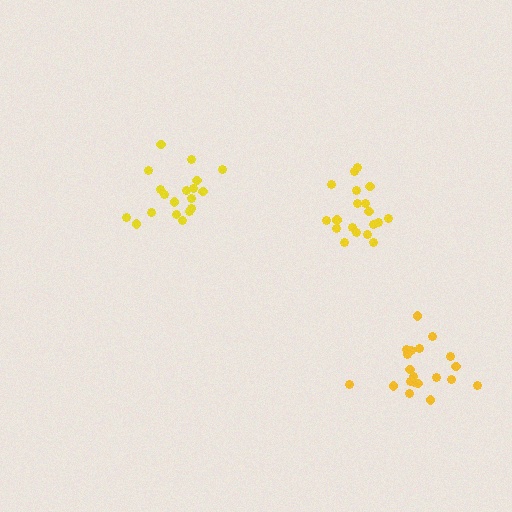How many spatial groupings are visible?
There are 3 spatial groupings.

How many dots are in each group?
Group 1: 20 dots, Group 2: 19 dots, Group 3: 20 dots (59 total).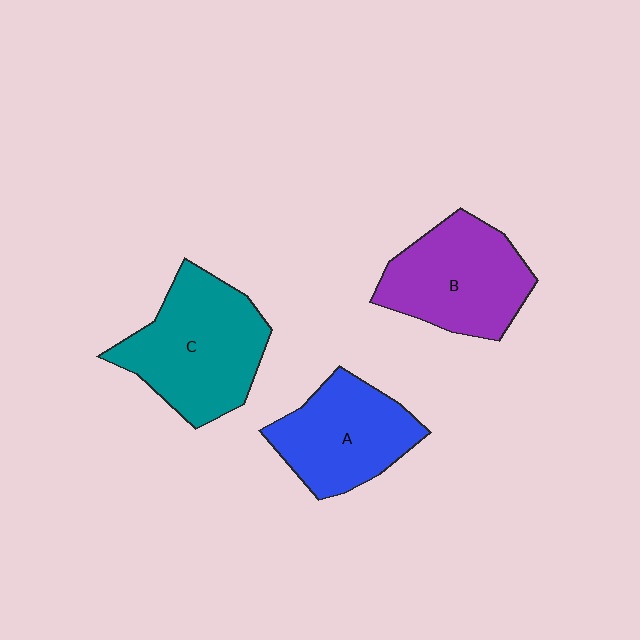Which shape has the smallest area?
Shape A (blue).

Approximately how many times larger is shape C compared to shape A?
Approximately 1.3 times.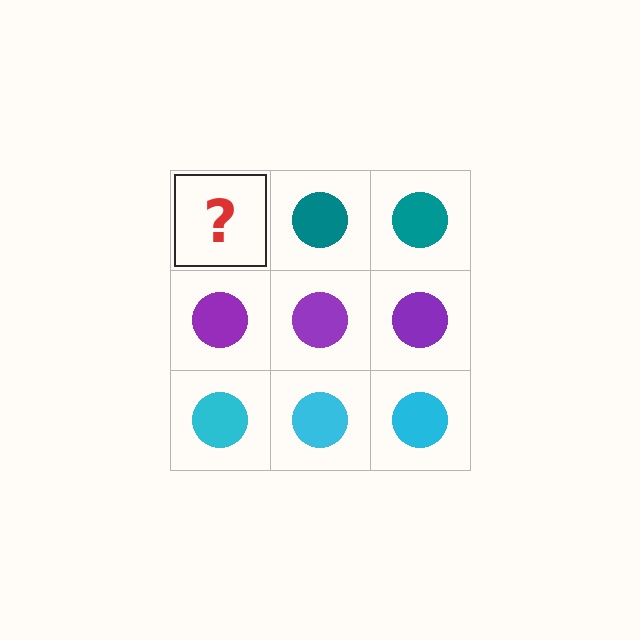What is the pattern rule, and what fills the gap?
The rule is that each row has a consistent color. The gap should be filled with a teal circle.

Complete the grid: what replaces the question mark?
The question mark should be replaced with a teal circle.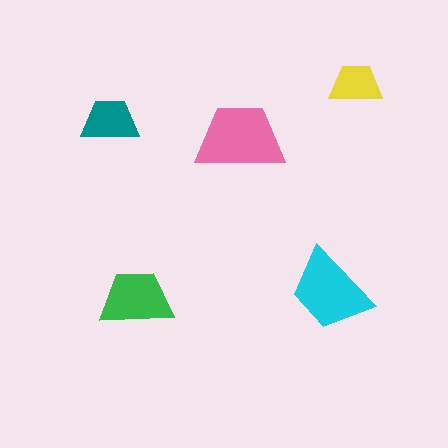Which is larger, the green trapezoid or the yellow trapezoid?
The green one.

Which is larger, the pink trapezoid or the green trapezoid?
The pink one.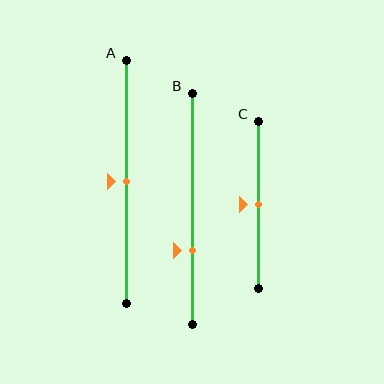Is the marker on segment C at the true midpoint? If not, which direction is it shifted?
Yes, the marker on segment C is at the true midpoint.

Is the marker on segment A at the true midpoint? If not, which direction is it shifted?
Yes, the marker on segment A is at the true midpoint.